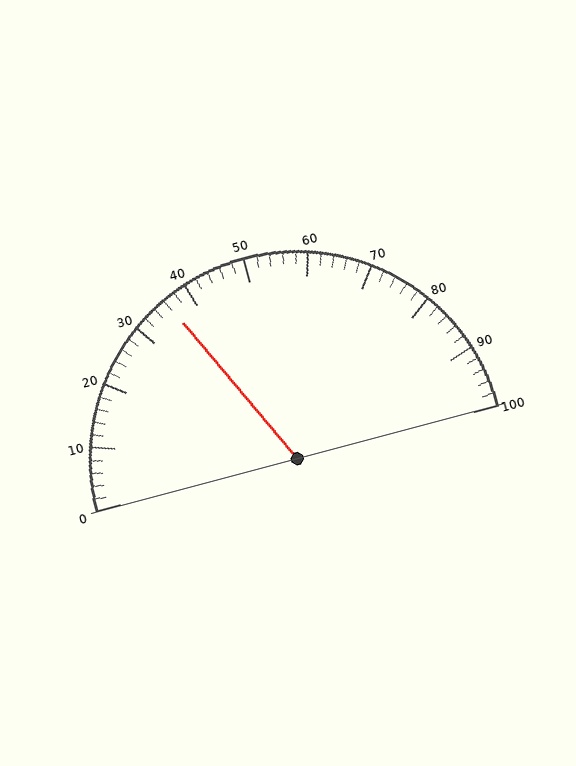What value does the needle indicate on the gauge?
The needle indicates approximately 36.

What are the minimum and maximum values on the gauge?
The gauge ranges from 0 to 100.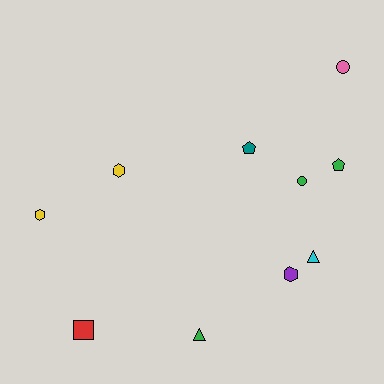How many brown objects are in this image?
There are no brown objects.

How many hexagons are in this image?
There are 3 hexagons.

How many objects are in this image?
There are 10 objects.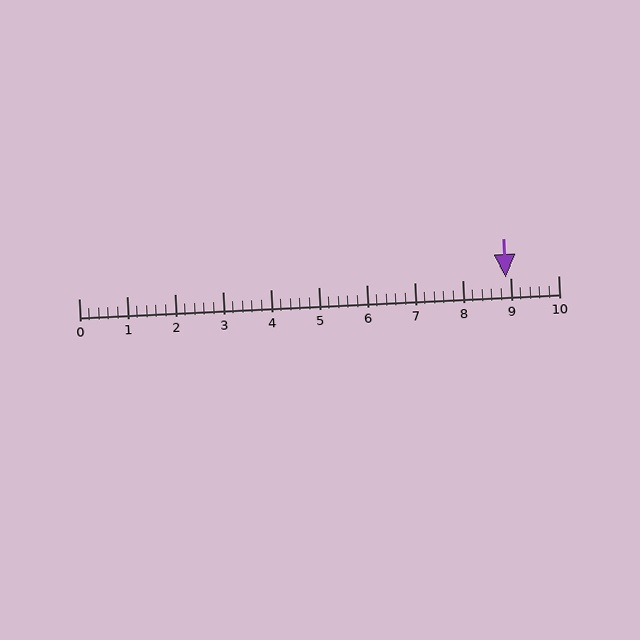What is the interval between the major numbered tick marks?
The major tick marks are spaced 1 units apart.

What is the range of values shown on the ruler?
The ruler shows values from 0 to 10.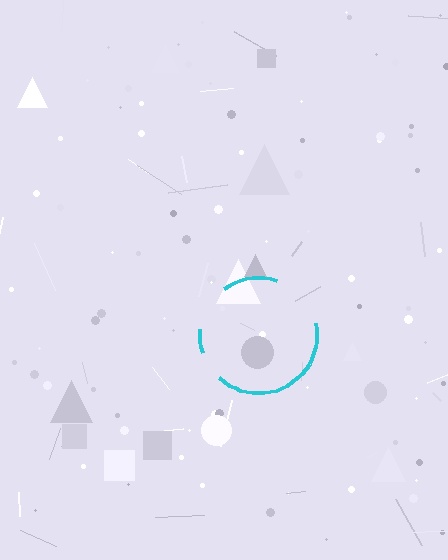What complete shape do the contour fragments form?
The contour fragments form a circle.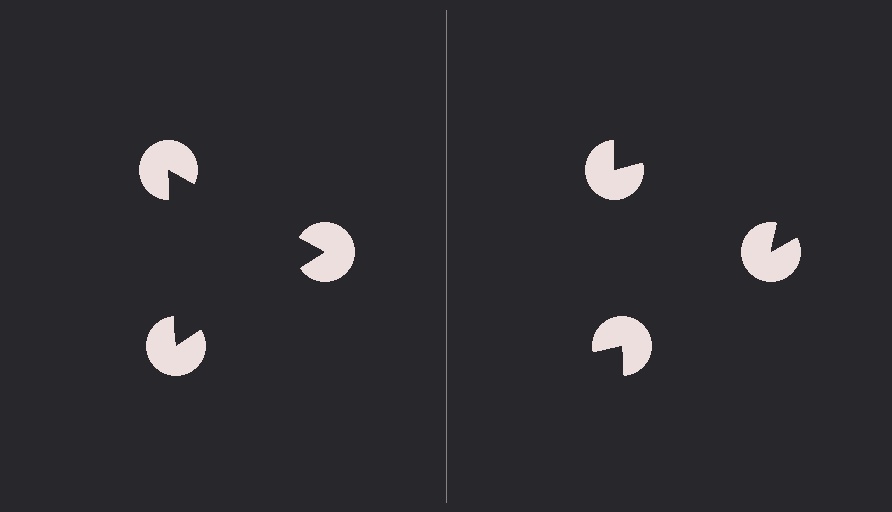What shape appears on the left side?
An illusory triangle.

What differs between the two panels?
The pac-man discs are positioned identically on both sides; only the wedge orientations differ. On the left they align to a triangle; on the right they are misaligned.